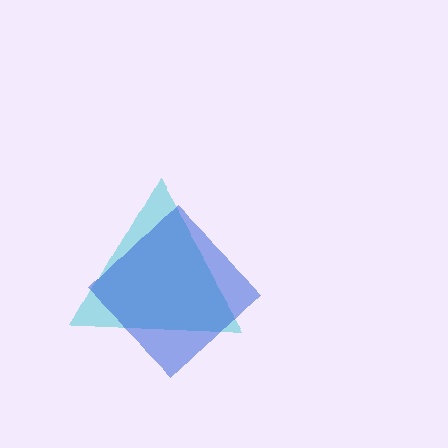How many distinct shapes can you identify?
There are 2 distinct shapes: a cyan triangle, a blue diamond.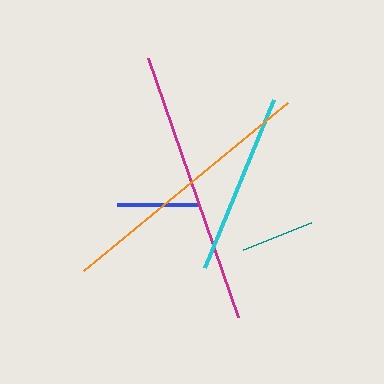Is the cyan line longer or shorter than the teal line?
The cyan line is longer than the teal line.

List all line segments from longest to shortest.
From longest to shortest: magenta, orange, cyan, blue, teal.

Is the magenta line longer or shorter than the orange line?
The magenta line is longer than the orange line.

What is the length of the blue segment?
The blue segment is approximately 82 pixels long.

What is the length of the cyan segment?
The cyan segment is approximately 181 pixels long.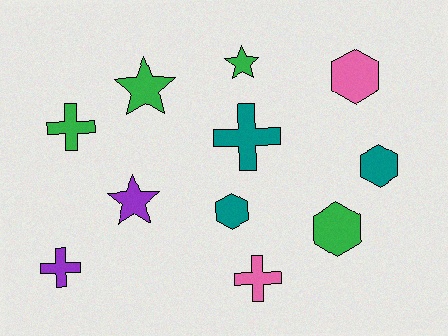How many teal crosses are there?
There is 1 teal cross.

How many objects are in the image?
There are 11 objects.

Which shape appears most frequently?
Hexagon, with 4 objects.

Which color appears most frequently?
Green, with 4 objects.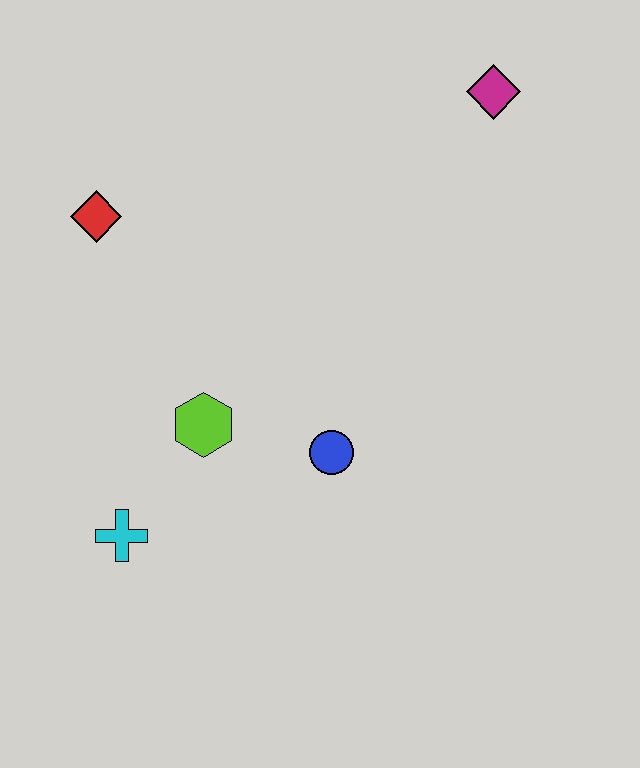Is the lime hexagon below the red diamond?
Yes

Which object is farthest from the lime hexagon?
The magenta diamond is farthest from the lime hexagon.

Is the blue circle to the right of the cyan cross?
Yes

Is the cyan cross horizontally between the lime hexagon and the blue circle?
No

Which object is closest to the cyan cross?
The lime hexagon is closest to the cyan cross.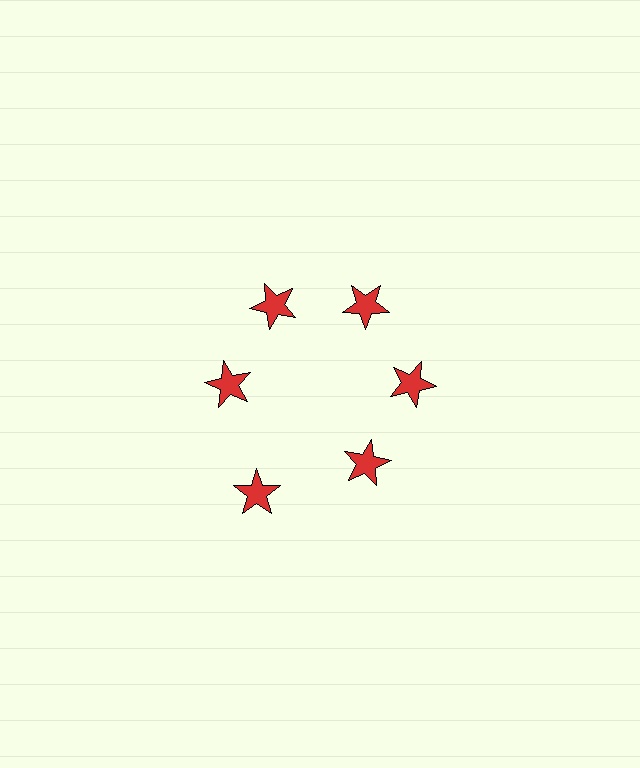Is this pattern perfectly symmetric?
No. The 6 red stars are arranged in a ring, but one element near the 7 o'clock position is pushed outward from the center, breaking the 6-fold rotational symmetry.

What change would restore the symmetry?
The symmetry would be restored by moving it inward, back onto the ring so that all 6 stars sit at equal angles and equal distance from the center.